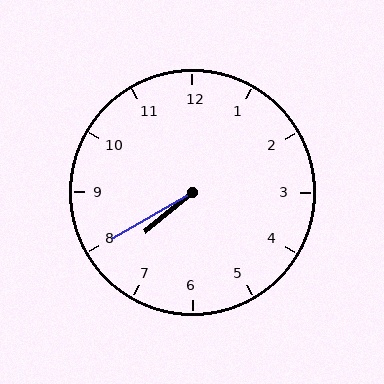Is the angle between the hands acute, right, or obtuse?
It is acute.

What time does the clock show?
7:40.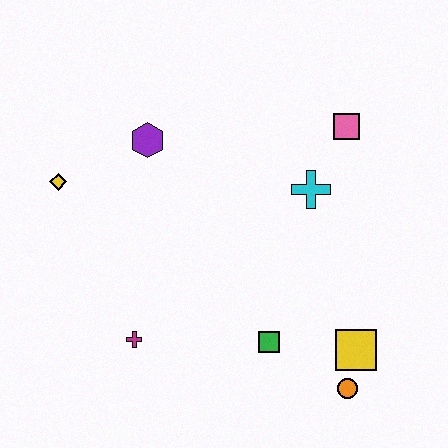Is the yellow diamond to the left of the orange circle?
Yes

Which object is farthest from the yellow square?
The yellow diamond is farthest from the yellow square.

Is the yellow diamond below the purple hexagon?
Yes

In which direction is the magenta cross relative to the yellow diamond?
The magenta cross is below the yellow diamond.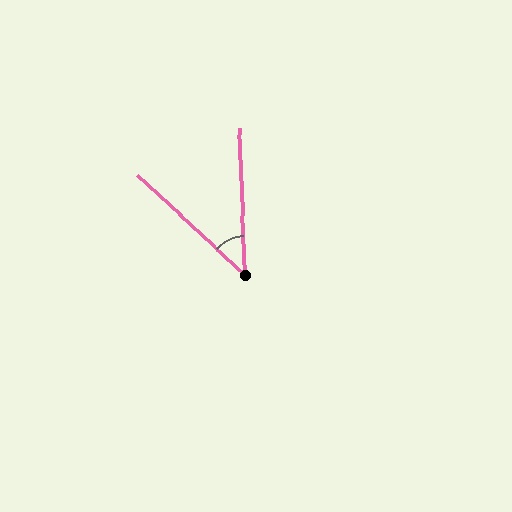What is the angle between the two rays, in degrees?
Approximately 45 degrees.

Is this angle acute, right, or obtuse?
It is acute.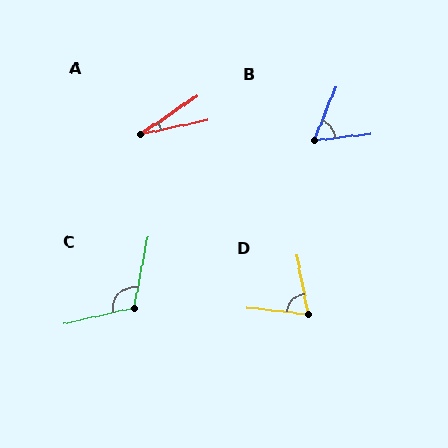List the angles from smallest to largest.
A (22°), B (61°), D (73°), C (114°).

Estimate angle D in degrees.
Approximately 73 degrees.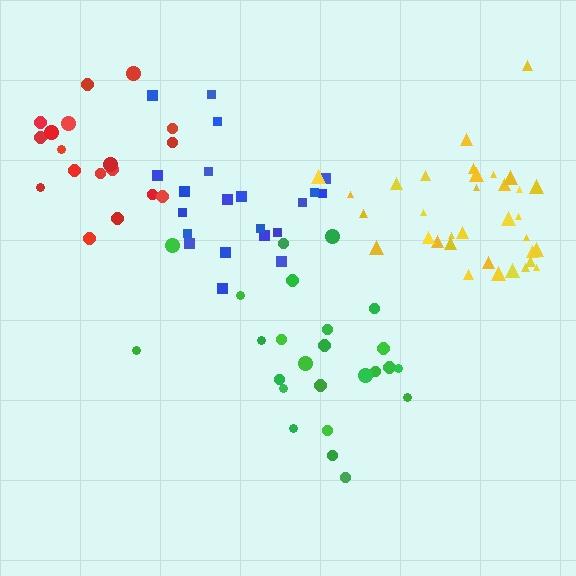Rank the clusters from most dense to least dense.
yellow, red, blue, green.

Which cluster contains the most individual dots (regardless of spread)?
Yellow (34).